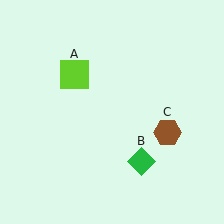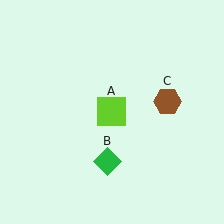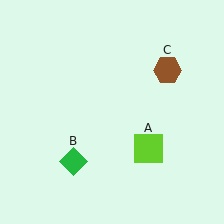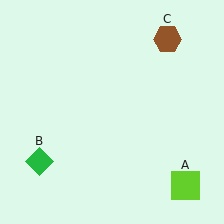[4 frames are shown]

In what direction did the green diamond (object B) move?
The green diamond (object B) moved left.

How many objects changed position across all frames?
3 objects changed position: lime square (object A), green diamond (object B), brown hexagon (object C).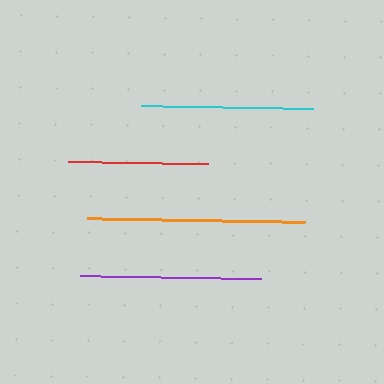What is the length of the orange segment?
The orange segment is approximately 217 pixels long.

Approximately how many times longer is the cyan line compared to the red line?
The cyan line is approximately 1.2 times the length of the red line.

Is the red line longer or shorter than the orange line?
The orange line is longer than the red line.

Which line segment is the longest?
The orange line is the longest at approximately 217 pixels.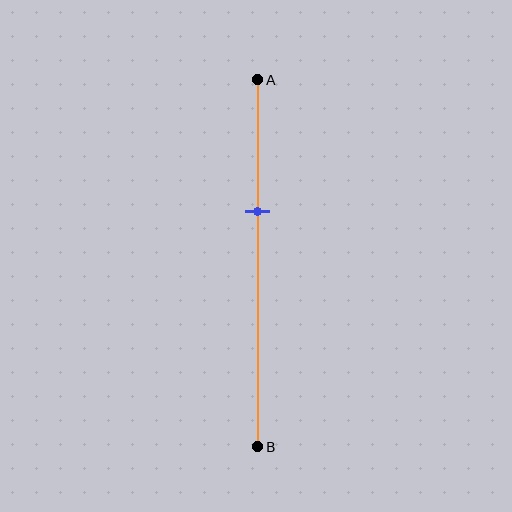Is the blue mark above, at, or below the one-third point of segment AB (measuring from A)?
The blue mark is approximately at the one-third point of segment AB.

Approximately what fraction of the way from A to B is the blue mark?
The blue mark is approximately 35% of the way from A to B.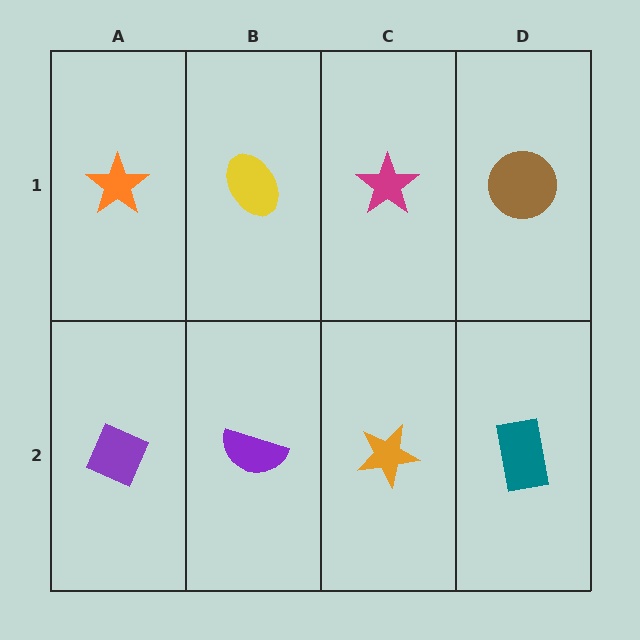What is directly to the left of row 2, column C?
A purple semicircle.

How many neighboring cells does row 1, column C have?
3.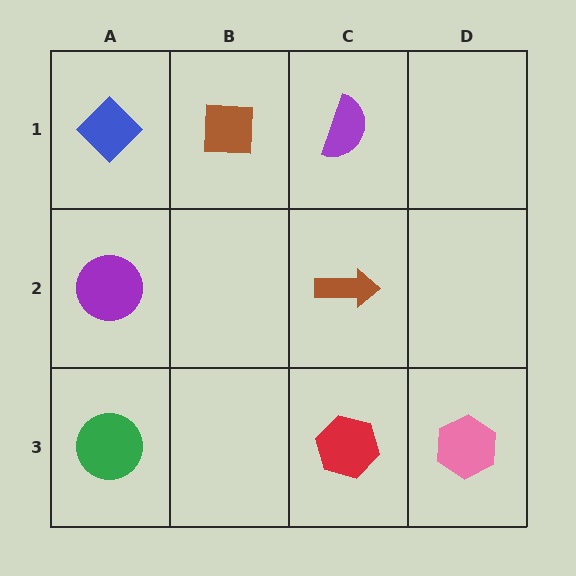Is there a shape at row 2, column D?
No, that cell is empty.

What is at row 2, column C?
A brown arrow.